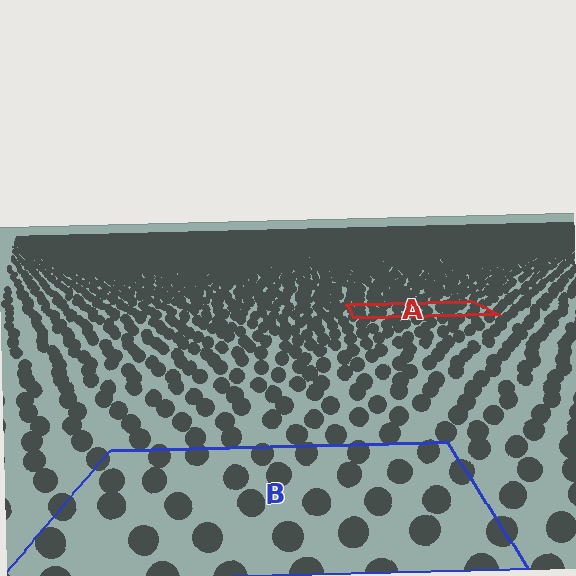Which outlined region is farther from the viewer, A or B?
Region A is farther from the viewer — the texture elements inside it appear smaller and more densely packed.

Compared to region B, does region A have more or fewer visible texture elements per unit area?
Region A has more texture elements per unit area — they are packed more densely because it is farther away.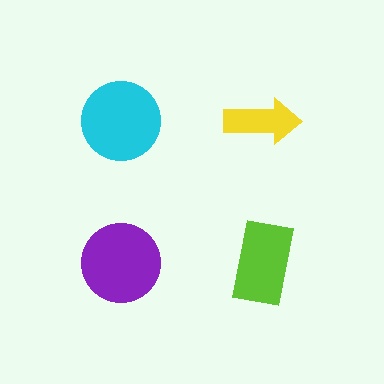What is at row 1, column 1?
A cyan circle.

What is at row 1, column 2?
A yellow arrow.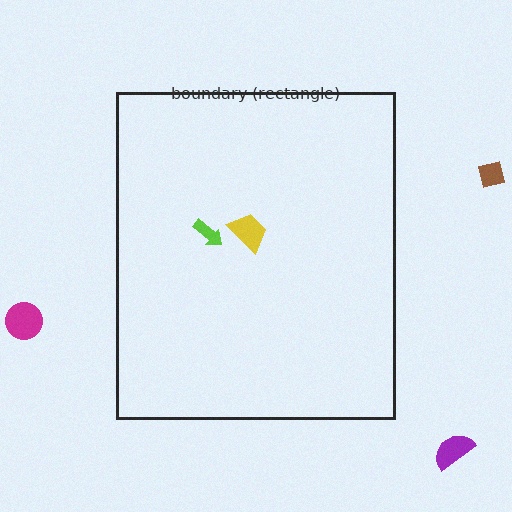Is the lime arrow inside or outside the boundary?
Inside.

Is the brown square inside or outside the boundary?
Outside.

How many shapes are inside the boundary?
2 inside, 3 outside.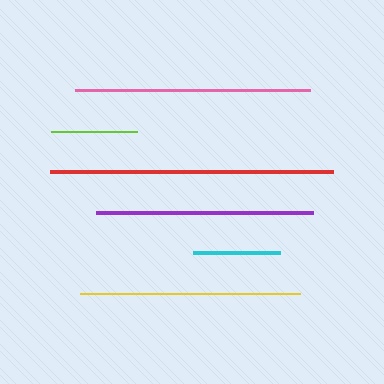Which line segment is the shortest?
The lime line is the shortest at approximately 86 pixels.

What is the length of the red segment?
The red segment is approximately 284 pixels long.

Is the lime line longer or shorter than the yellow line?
The yellow line is longer than the lime line.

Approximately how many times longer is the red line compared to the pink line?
The red line is approximately 1.2 times the length of the pink line.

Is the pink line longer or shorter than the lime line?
The pink line is longer than the lime line.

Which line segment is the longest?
The red line is the longest at approximately 284 pixels.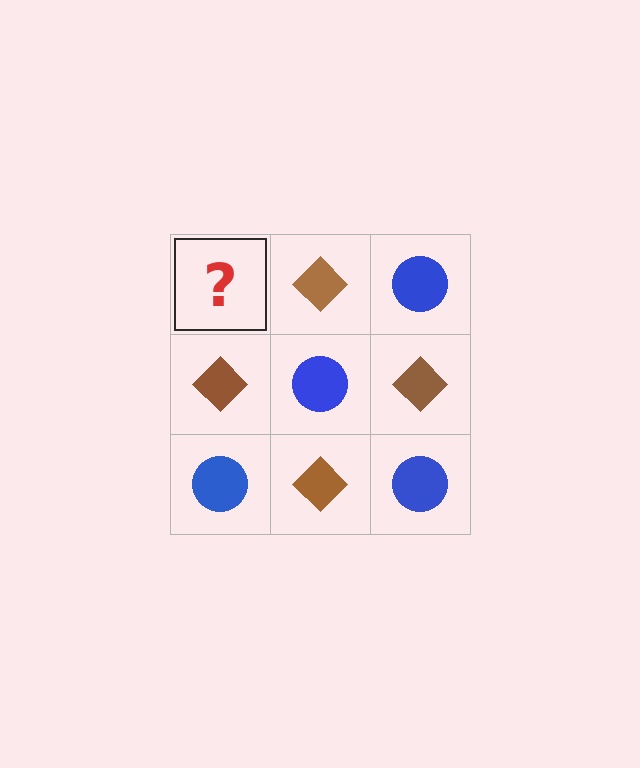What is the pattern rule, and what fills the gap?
The rule is that it alternates blue circle and brown diamond in a checkerboard pattern. The gap should be filled with a blue circle.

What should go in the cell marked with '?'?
The missing cell should contain a blue circle.